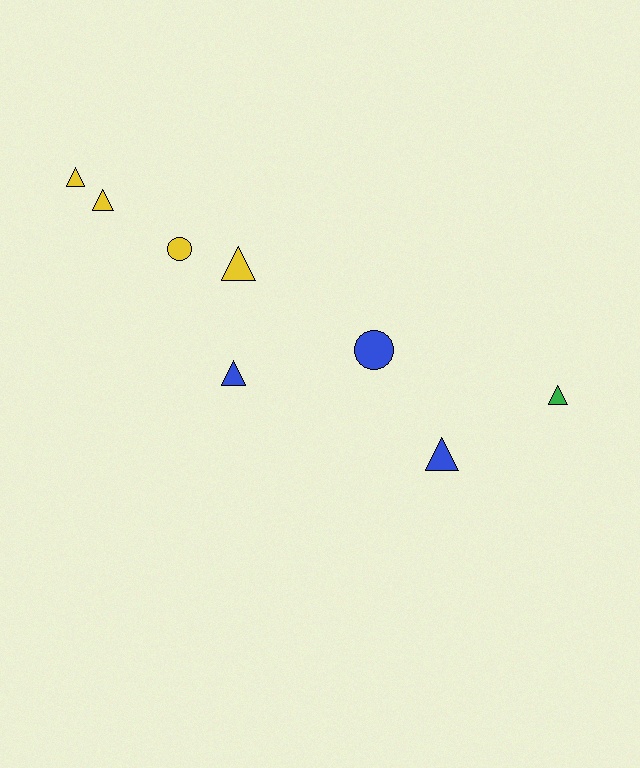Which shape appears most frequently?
Triangle, with 6 objects.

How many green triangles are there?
There is 1 green triangle.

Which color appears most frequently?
Yellow, with 4 objects.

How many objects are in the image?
There are 8 objects.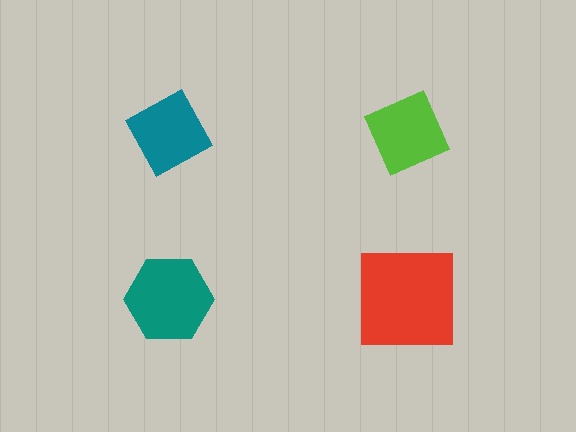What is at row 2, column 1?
A teal hexagon.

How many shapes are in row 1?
2 shapes.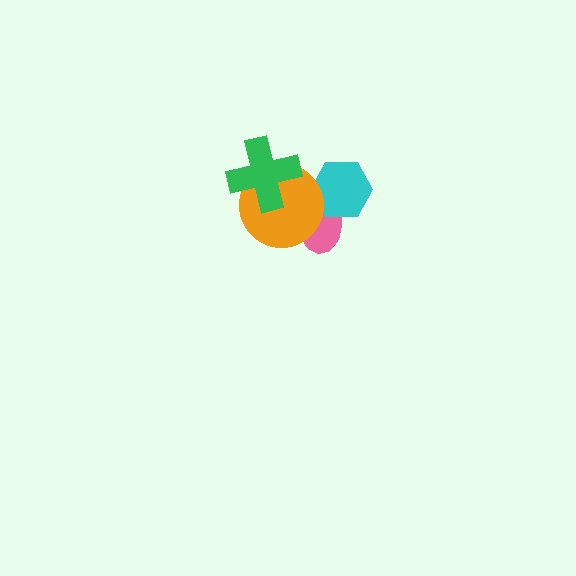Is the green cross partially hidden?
No, no other shape covers it.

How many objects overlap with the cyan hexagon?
2 objects overlap with the cyan hexagon.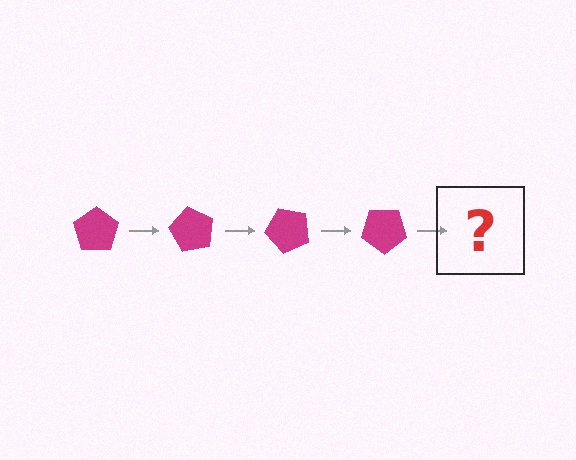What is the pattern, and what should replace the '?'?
The pattern is that the pentagon rotates 60 degrees each step. The '?' should be a magenta pentagon rotated 240 degrees.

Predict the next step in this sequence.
The next step is a magenta pentagon rotated 240 degrees.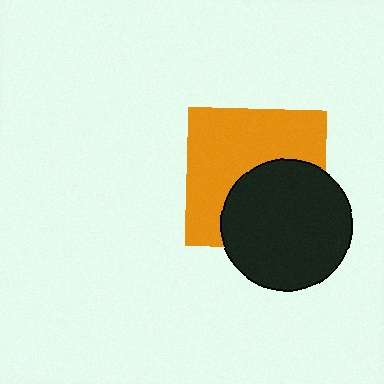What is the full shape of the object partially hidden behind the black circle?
The partially hidden object is an orange square.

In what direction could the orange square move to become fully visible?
The orange square could move toward the upper-left. That would shift it out from behind the black circle entirely.